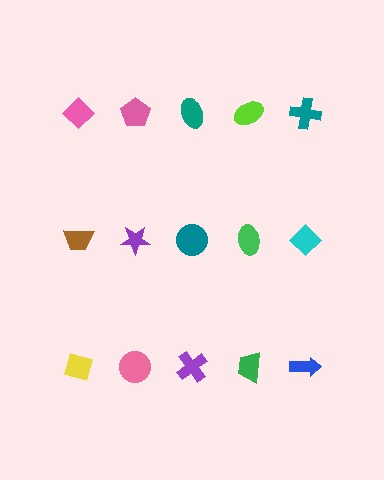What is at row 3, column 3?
A purple cross.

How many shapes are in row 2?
5 shapes.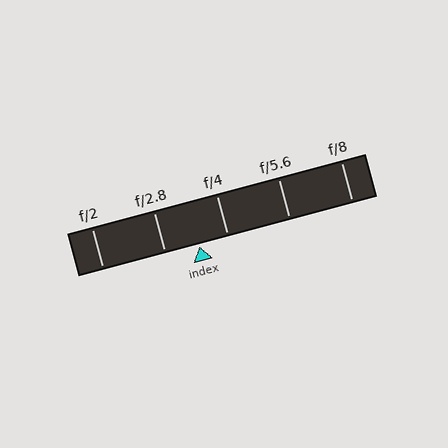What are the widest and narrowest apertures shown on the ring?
The widest aperture shown is f/2 and the narrowest is f/8.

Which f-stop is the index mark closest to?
The index mark is closest to f/4.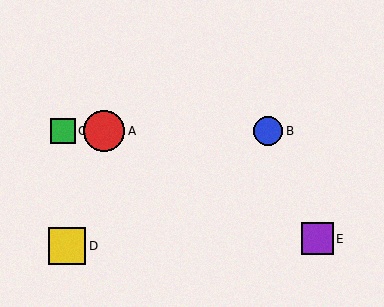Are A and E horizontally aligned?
No, A is at y≈131 and E is at y≈239.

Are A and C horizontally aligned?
Yes, both are at y≈131.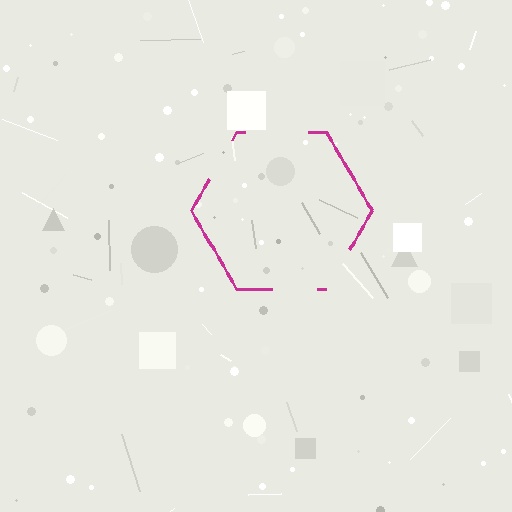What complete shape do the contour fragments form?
The contour fragments form a hexagon.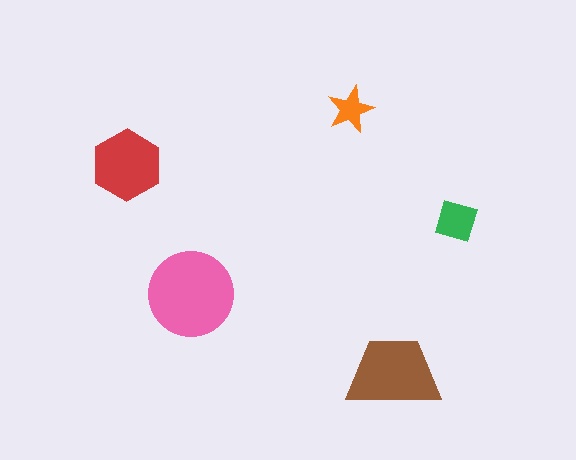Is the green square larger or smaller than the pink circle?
Smaller.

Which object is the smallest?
The orange star.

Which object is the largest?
The pink circle.